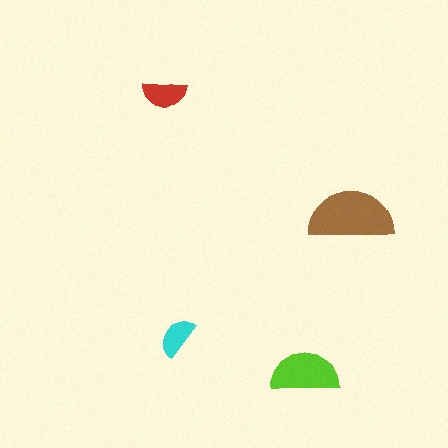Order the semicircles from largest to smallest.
the brown one, the lime one, the red one, the cyan one.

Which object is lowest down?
The lime semicircle is bottommost.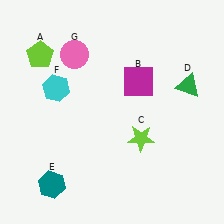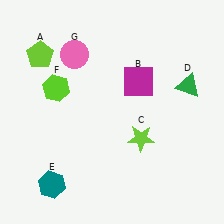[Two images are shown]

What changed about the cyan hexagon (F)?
In Image 1, F is cyan. In Image 2, it changed to lime.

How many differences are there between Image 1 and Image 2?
There is 1 difference between the two images.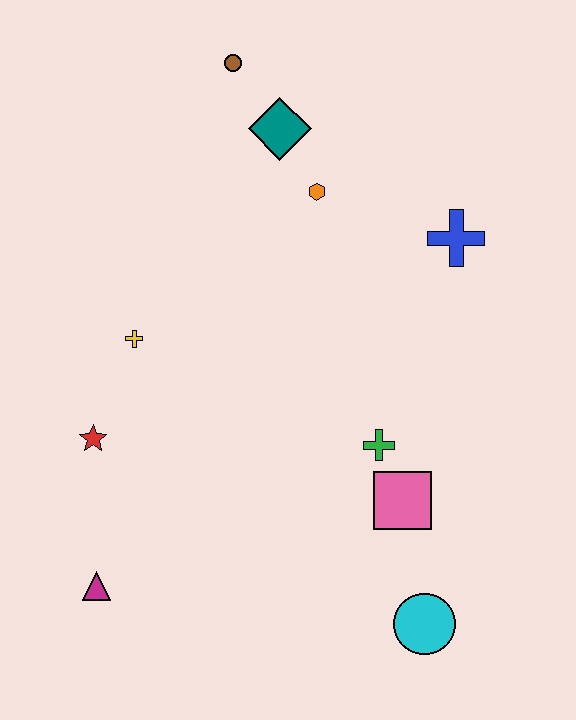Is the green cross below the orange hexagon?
Yes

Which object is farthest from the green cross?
The brown circle is farthest from the green cross.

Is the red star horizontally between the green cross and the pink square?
No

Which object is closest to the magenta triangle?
The red star is closest to the magenta triangle.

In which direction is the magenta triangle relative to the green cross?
The magenta triangle is to the left of the green cross.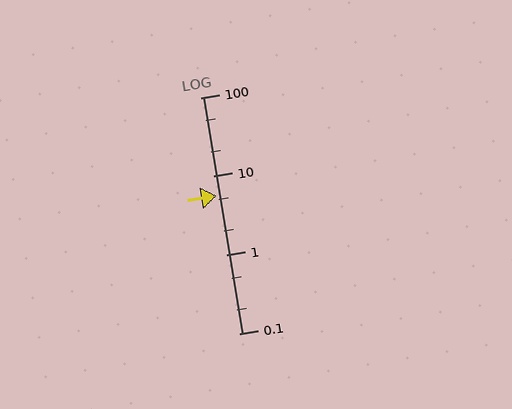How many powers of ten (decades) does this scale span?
The scale spans 3 decades, from 0.1 to 100.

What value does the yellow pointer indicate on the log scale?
The pointer indicates approximately 5.7.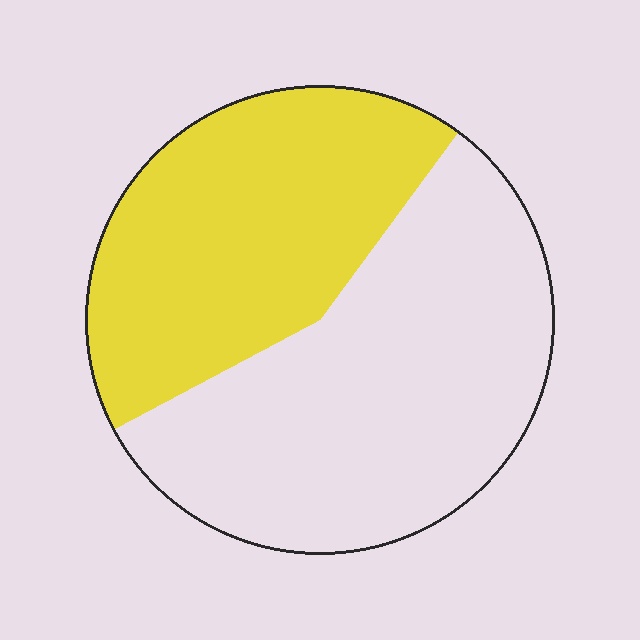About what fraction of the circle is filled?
About two fifths (2/5).